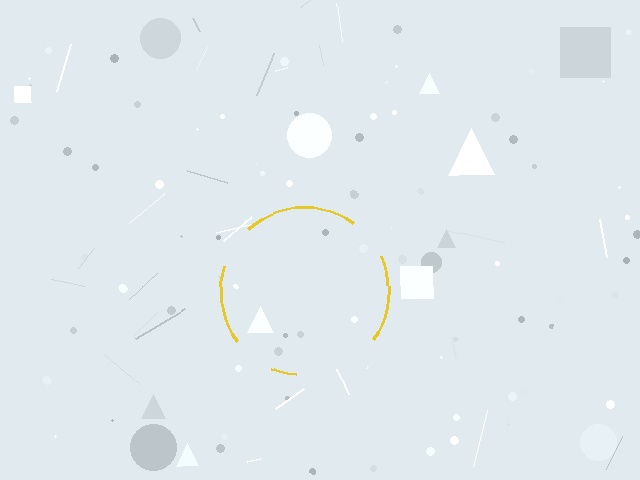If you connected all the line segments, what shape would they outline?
They would outline a circle.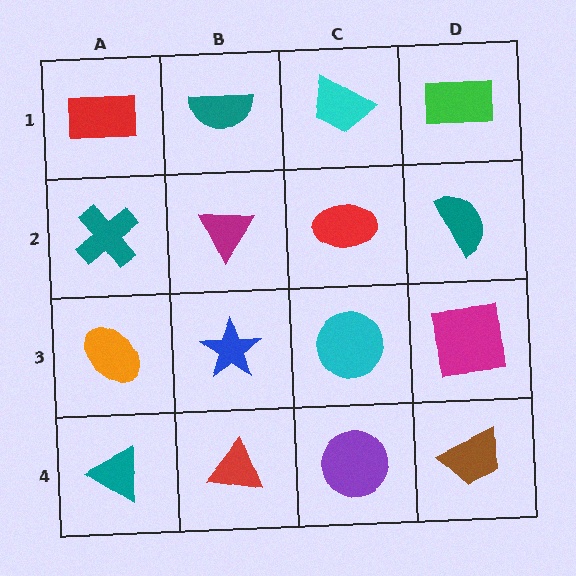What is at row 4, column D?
A brown trapezoid.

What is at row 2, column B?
A magenta triangle.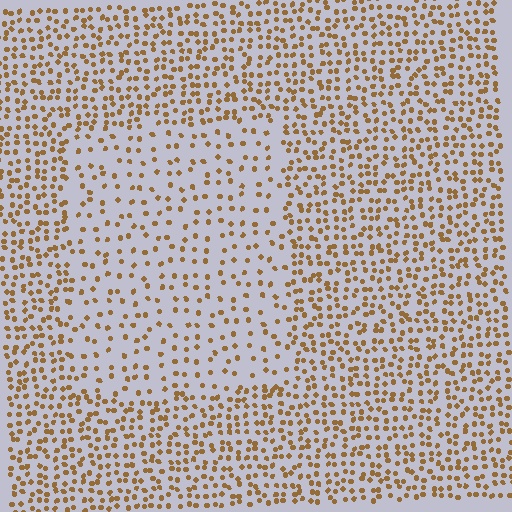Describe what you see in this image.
The image contains small brown elements arranged at two different densities. A rectangle-shaped region is visible where the elements are less densely packed than the surrounding area.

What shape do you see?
I see a rectangle.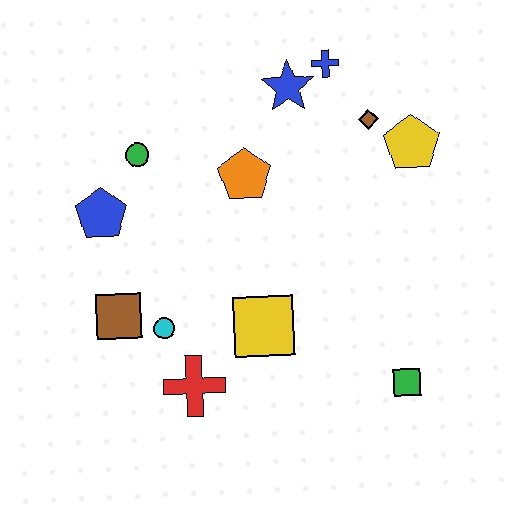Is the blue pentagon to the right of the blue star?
No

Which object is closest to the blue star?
The blue cross is closest to the blue star.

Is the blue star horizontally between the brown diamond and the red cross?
Yes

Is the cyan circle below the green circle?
Yes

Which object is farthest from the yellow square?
The blue cross is farthest from the yellow square.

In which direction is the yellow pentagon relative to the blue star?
The yellow pentagon is to the right of the blue star.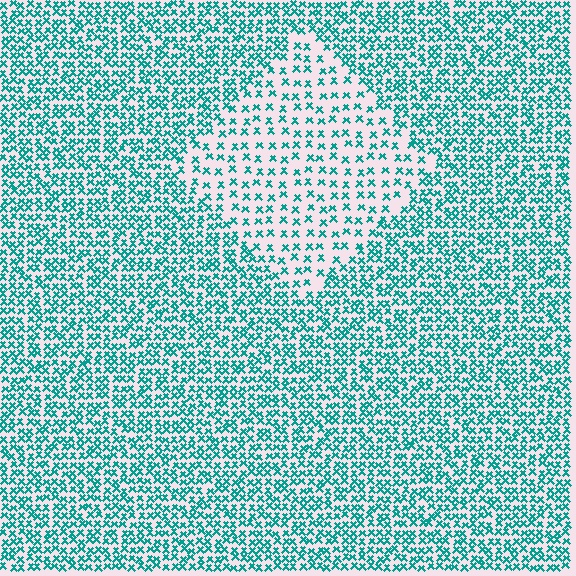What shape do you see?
I see a diamond.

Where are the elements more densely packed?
The elements are more densely packed outside the diamond boundary.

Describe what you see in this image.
The image contains small teal elements arranged at two different densities. A diamond-shaped region is visible where the elements are less densely packed than the surrounding area.